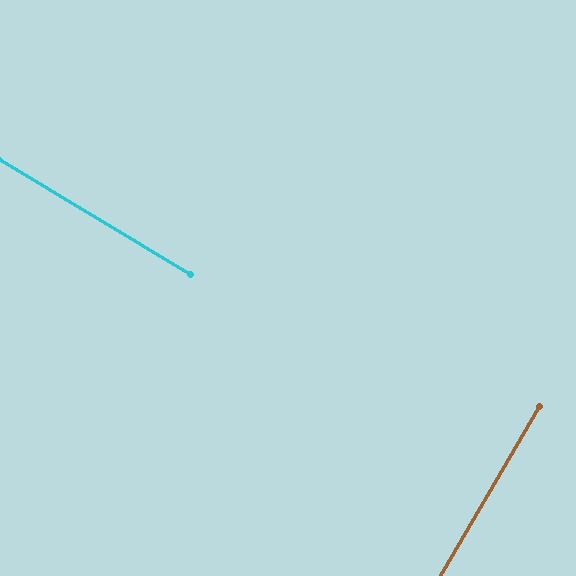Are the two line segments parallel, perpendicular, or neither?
Perpendicular — they meet at approximately 89°.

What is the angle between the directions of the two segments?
Approximately 89 degrees.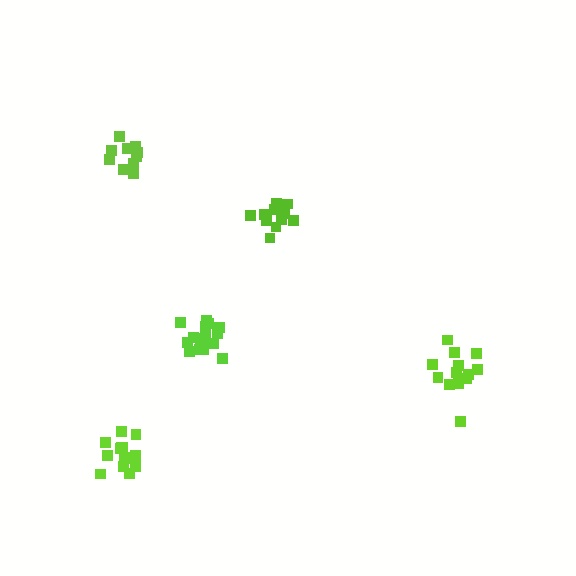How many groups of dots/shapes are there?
There are 5 groups.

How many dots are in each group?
Group 1: 16 dots, Group 2: 12 dots, Group 3: 14 dots, Group 4: 14 dots, Group 5: 11 dots (67 total).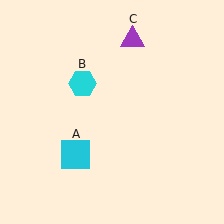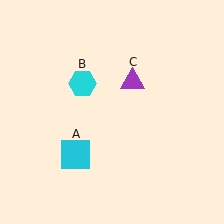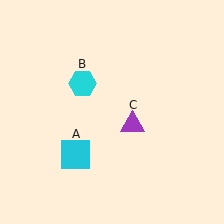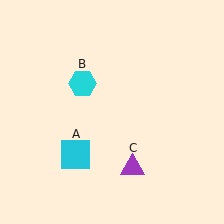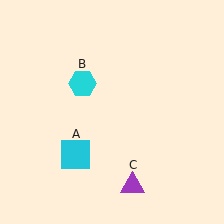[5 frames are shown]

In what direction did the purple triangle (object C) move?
The purple triangle (object C) moved down.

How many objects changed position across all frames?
1 object changed position: purple triangle (object C).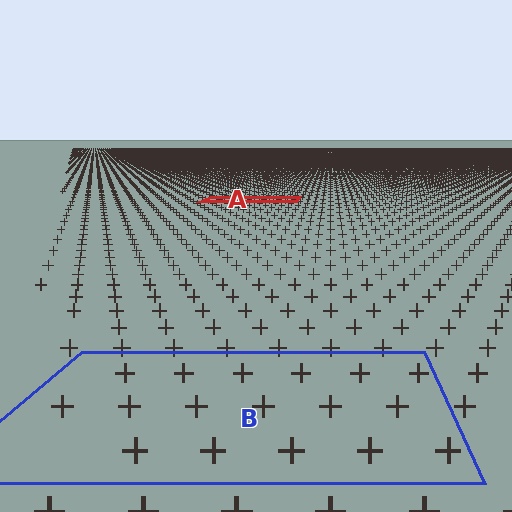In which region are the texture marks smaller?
The texture marks are smaller in region A, because it is farther away.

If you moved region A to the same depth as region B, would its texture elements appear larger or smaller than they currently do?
They would appear larger. At a closer depth, the same texture elements are projected at a bigger on-screen size.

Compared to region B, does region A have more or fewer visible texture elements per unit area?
Region A has more texture elements per unit area — they are packed more densely because it is farther away.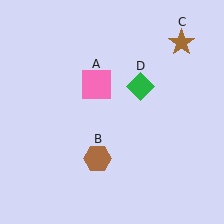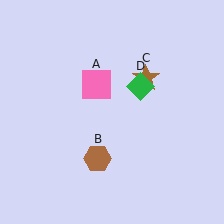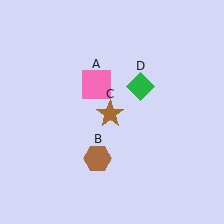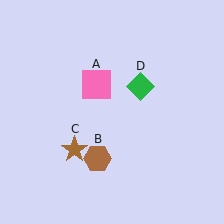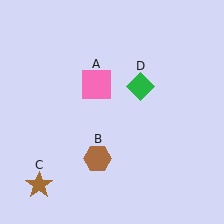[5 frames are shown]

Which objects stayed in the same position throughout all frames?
Pink square (object A) and brown hexagon (object B) and green diamond (object D) remained stationary.